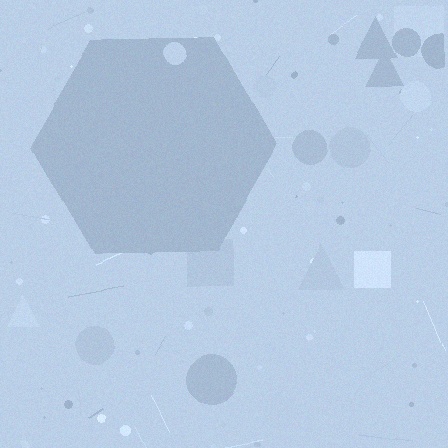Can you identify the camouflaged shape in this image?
The camouflaged shape is a hexagon.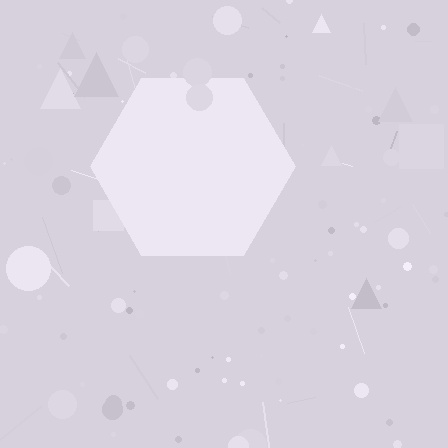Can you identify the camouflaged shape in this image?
The camouflaged shape is a hexagon.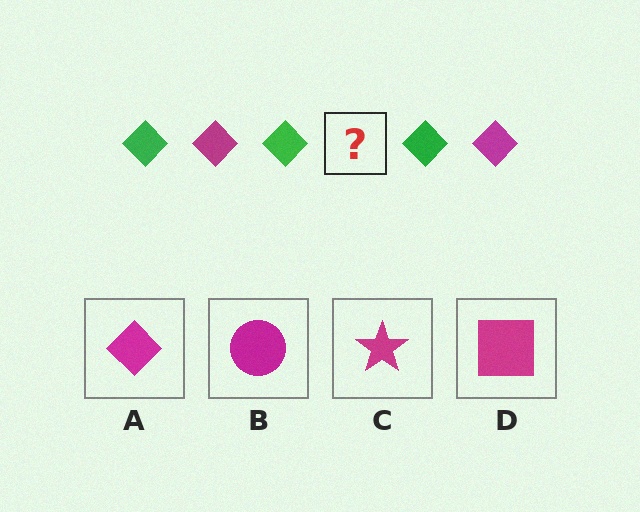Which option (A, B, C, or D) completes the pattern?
A.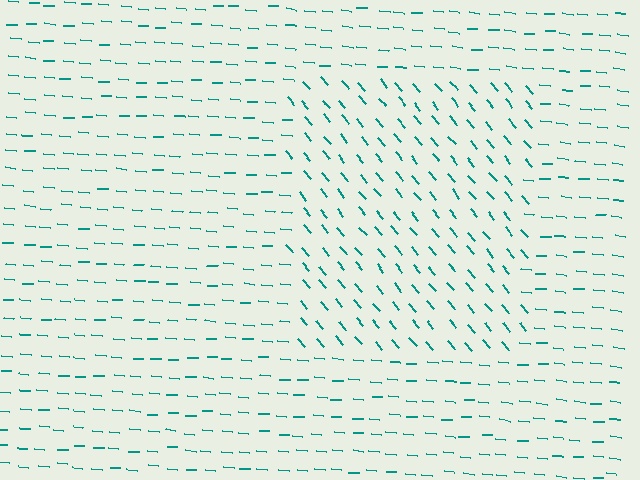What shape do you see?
I see a rectangle.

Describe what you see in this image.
The image is filled with small teal line segments. A rectangle region in the image has lines oriented differently from the surrounding lines, creating a visible texture boundary.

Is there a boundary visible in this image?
Yes, there is a texture boundary formed by a change in line orientation.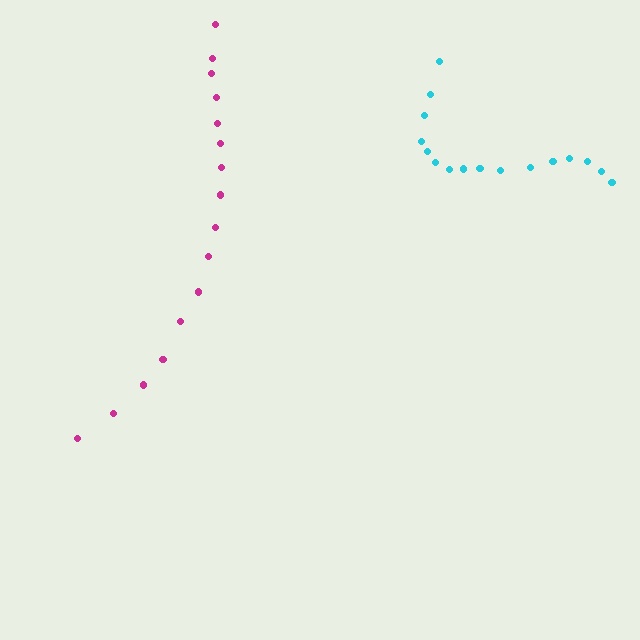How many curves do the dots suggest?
There are 2 distinct paths.